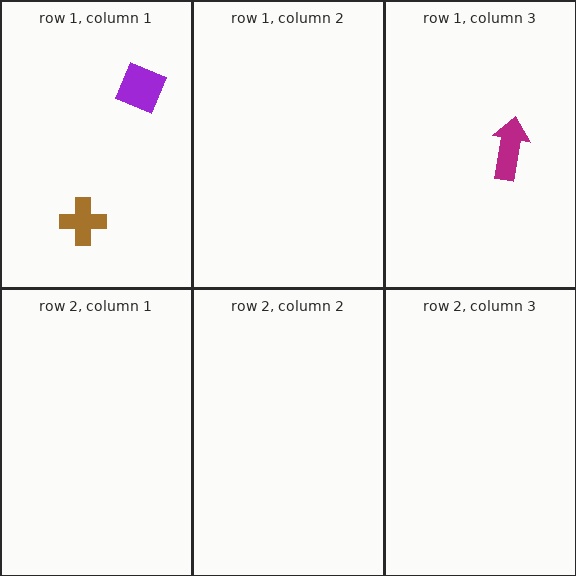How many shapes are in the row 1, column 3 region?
1.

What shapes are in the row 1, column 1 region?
The brown cross, the purple square.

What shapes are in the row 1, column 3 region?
The magenta arrow.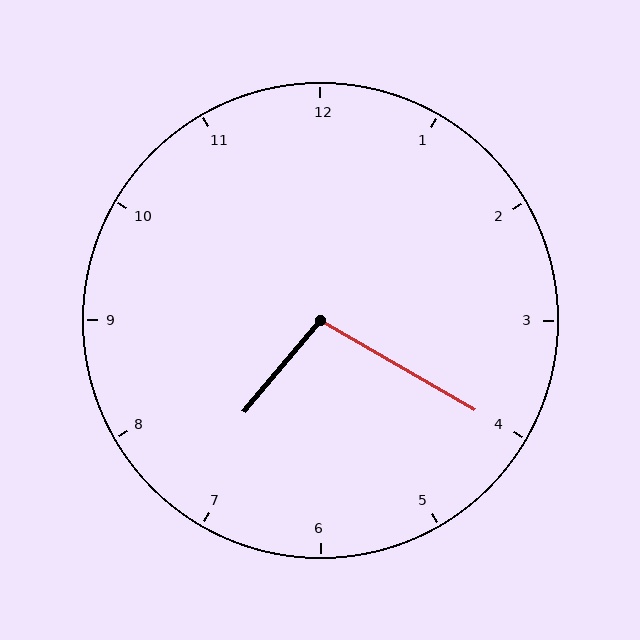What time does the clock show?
7:20.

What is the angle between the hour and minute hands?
Approximately 100 degrees.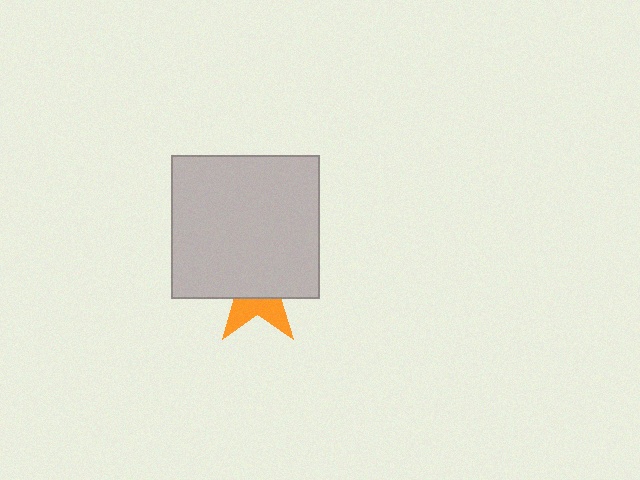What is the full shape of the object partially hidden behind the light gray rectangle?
The partially hidden object is an orange star.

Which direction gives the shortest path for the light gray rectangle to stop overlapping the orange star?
Moving up gives the shortest separation.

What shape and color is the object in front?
The object in front is a light gray rectangle.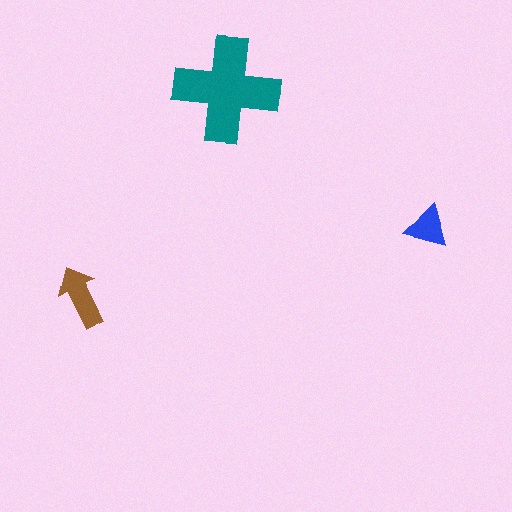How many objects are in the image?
There are 3 objects in the image.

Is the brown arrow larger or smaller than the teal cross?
Smaller.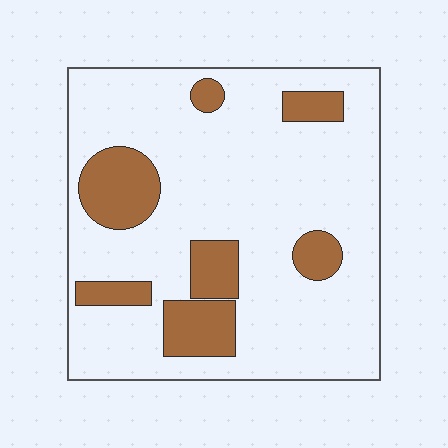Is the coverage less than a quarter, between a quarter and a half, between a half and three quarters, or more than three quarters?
Less than a quarter.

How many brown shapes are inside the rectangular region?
7.